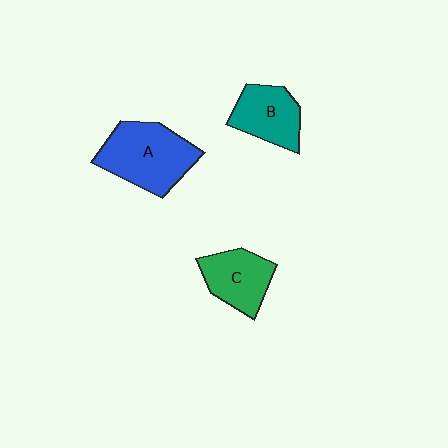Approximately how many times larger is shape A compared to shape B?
Approximately 1.5 times.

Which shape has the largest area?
Shape A (blue).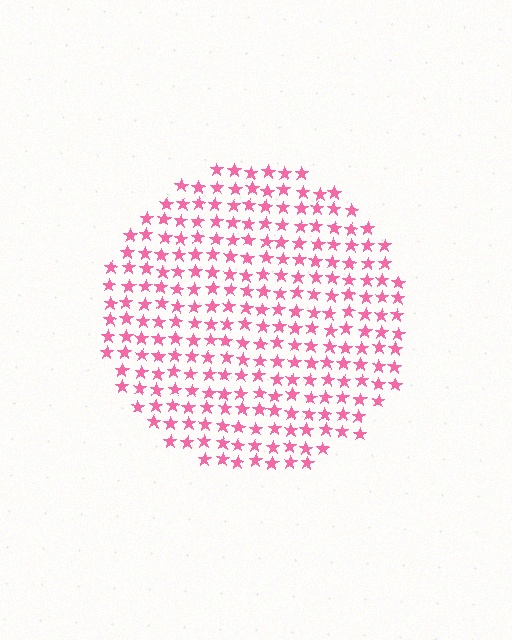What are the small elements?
The small elements are stars.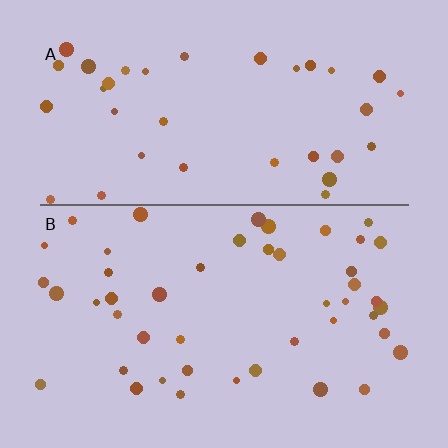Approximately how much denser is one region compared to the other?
Approximately 1.3× — region B over region A.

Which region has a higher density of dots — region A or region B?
B (the bottom).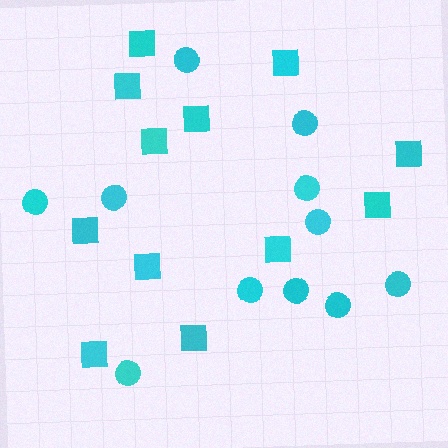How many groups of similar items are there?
There are 2 groups: one group of circles (11) and one group of squares (12).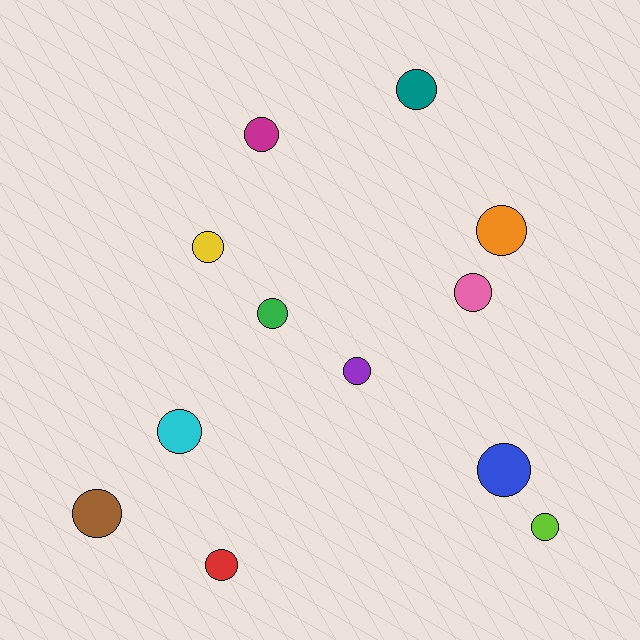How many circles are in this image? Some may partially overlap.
There are 12 circles.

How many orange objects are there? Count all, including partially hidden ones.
There is 1 orange object.